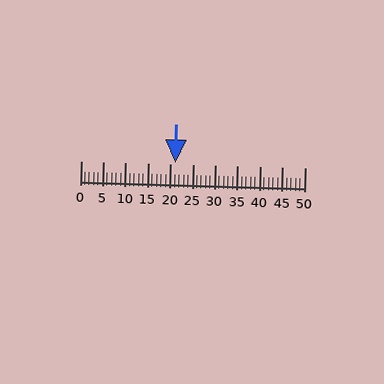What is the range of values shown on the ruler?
The ruler shows values from 0 to 50.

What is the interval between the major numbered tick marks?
The major tick marks are spaced 5 units apart.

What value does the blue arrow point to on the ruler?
The blue arrow points to approximately 21.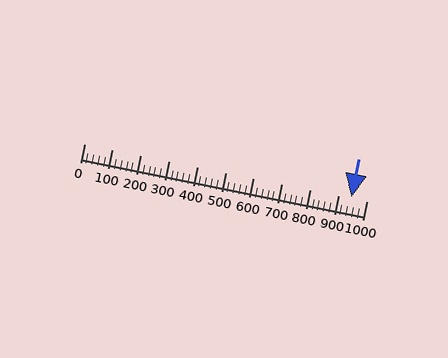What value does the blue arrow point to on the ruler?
The blue arrow points to approximately 945.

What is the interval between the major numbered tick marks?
The major tick marks are spaced 100 units apart.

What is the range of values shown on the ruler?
The ruler shows values from 0 to 1000.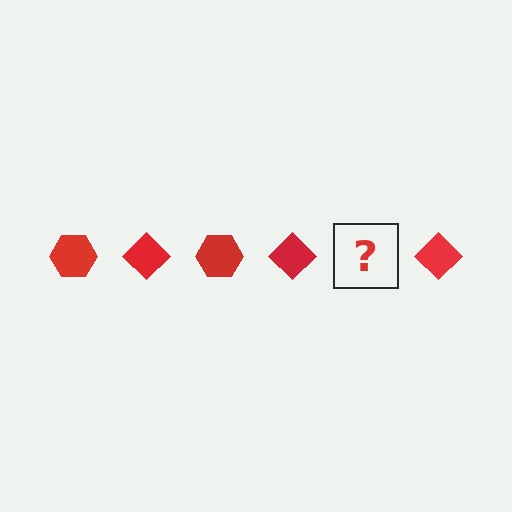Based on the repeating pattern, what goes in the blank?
The blank should be a red hexagon.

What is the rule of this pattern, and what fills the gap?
The rule is that the pattern cycles through hexagon, diamond shapes in red. The gap should be filled with a red hexagon.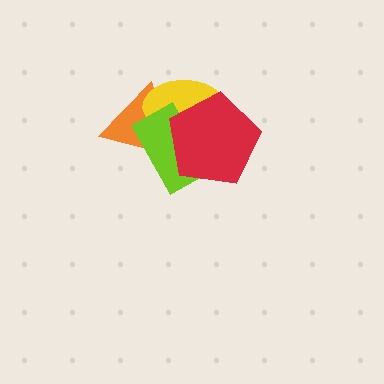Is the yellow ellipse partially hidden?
Yes, it is partially covered by another shape.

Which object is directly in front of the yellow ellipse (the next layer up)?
The lime rectangle is directly in front of the yellow ellipse.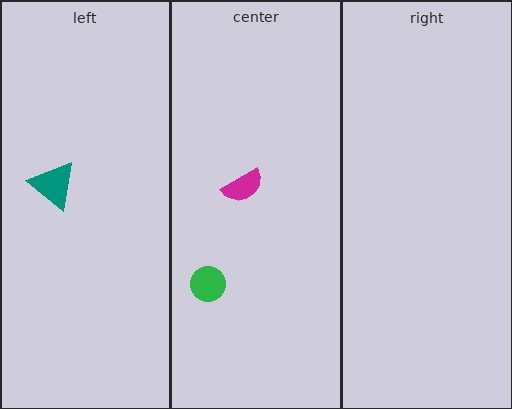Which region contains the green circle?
The center region.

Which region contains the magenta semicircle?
The center region.